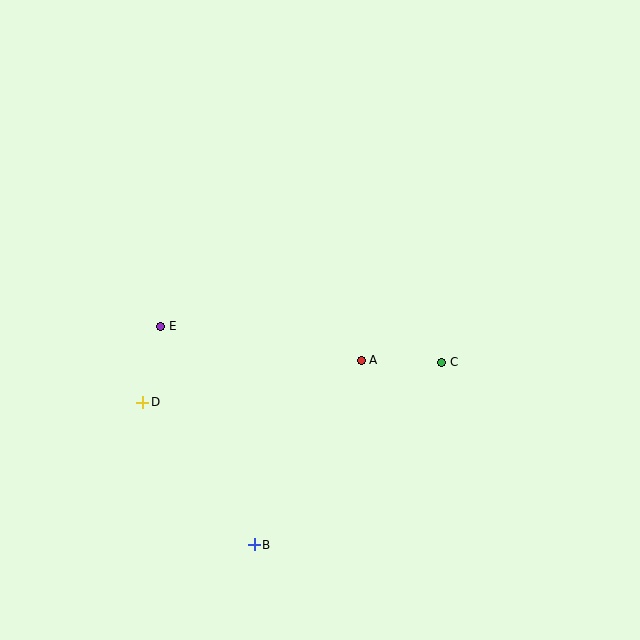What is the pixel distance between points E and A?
The distance between E and A is 204 pixels.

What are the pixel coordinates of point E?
Point E is at (161, 326).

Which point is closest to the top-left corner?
Point E is closest to the top-left corner.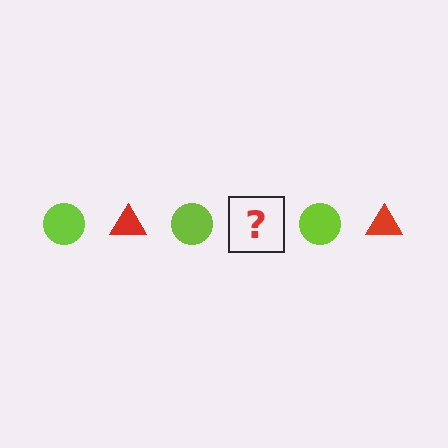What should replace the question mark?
The question mark should be replaced with a red triangle.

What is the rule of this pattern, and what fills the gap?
The rule is that the pattern alternates between lime circle and red triangle. The gap should be filled with a red triangle.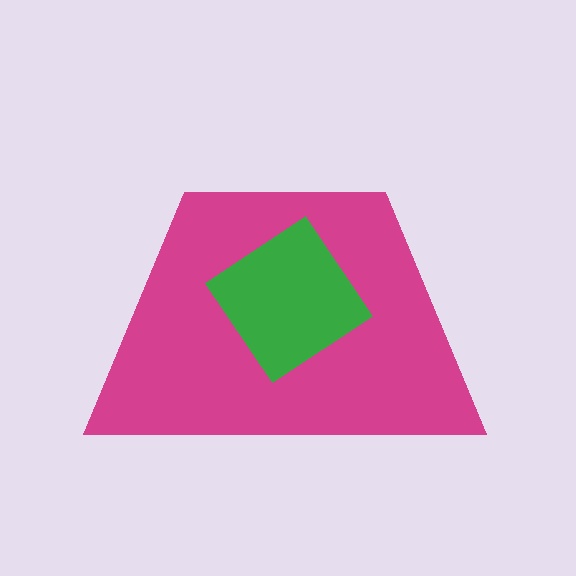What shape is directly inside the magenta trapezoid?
The green diamond.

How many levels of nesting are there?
2.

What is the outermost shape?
The magenta trapezoid.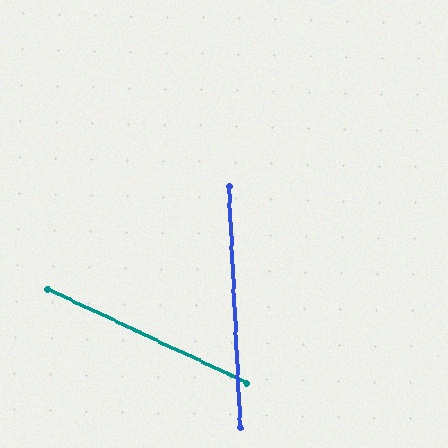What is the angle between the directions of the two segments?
Approximately 62 degrees.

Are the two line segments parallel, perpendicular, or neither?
Neither parallel nor perpendicular — they differ by about 62°.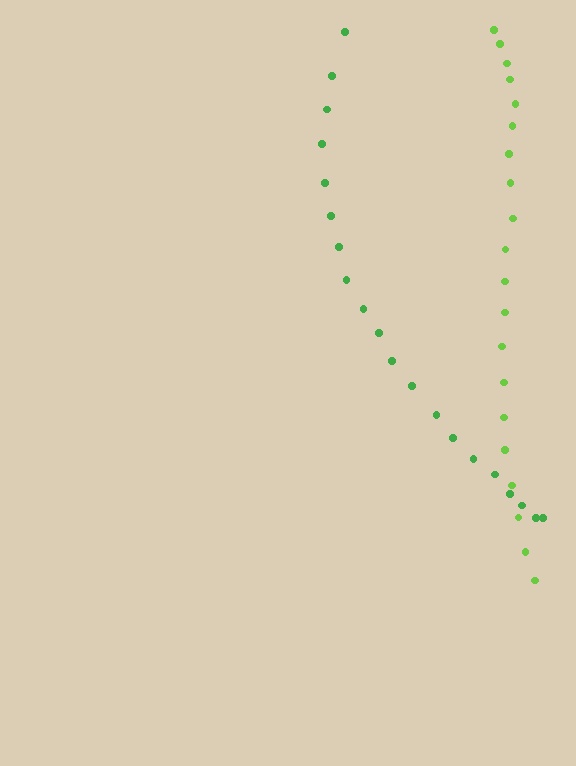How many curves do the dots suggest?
There are 2 distinct paths.